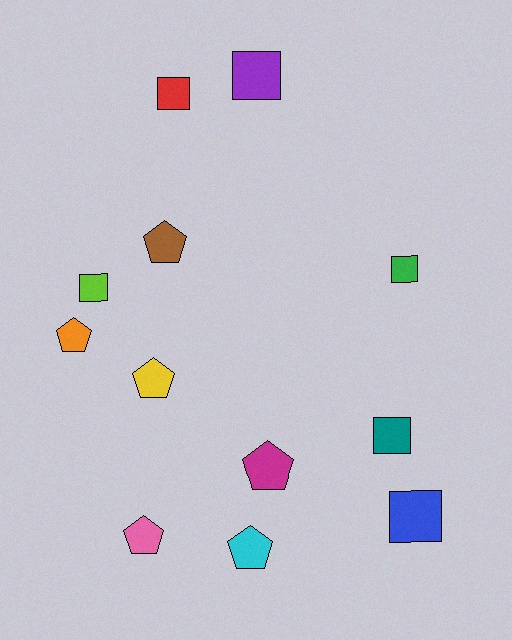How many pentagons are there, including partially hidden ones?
There are 6 pentagons.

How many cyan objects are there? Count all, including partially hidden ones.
There is 1 cyan object.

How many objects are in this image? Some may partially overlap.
There are 12 objects.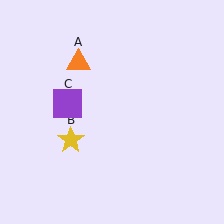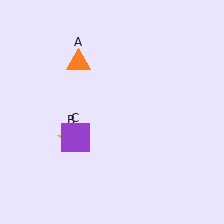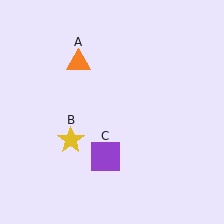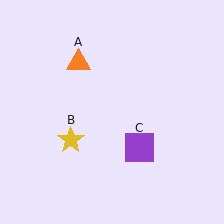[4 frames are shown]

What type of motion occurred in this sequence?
The purple square (object C) rotated counterclockwise around the center of the scene.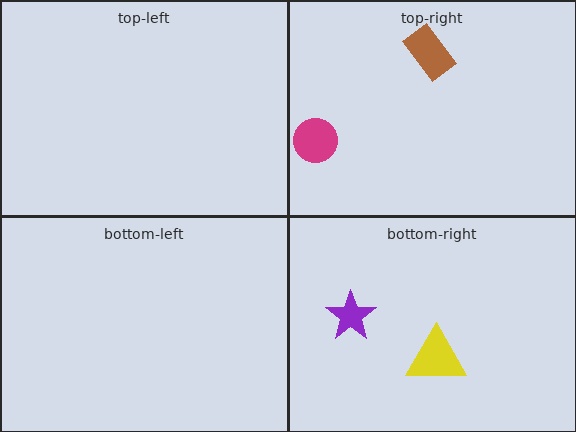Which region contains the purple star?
The bottom-right region.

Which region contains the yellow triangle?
The bottom-right region.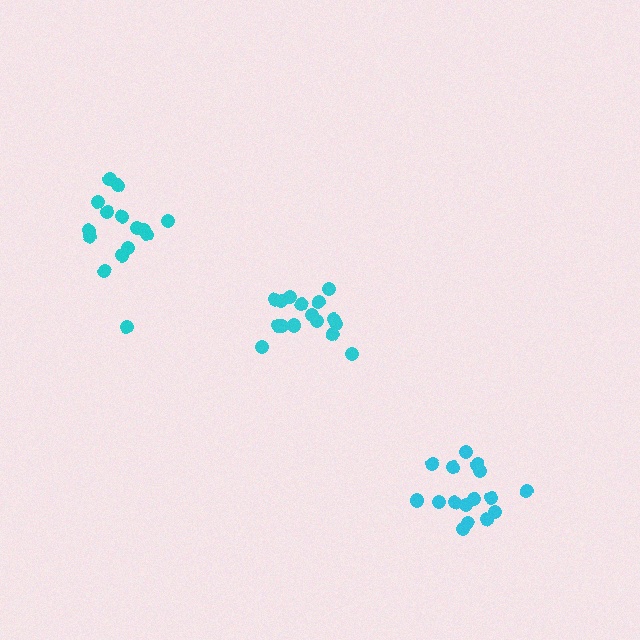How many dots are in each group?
Group 1: 16 dots, Group 2: 15 dots, Group 3: 16 dots (47 total).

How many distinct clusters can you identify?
There are 3 distinct clusters.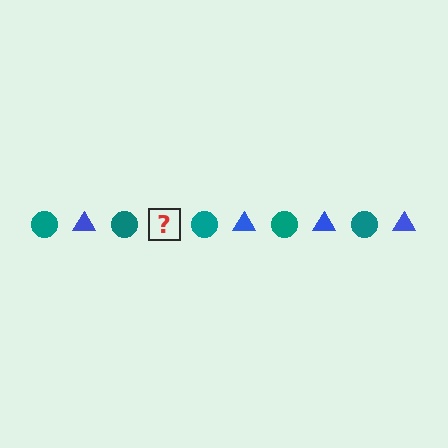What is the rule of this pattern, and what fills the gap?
The rule is that the pattern alternates between teal circle and blue triangle. The gap should be filled with a blue triangle.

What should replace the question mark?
The question mark should be replaced with a blue triangle.